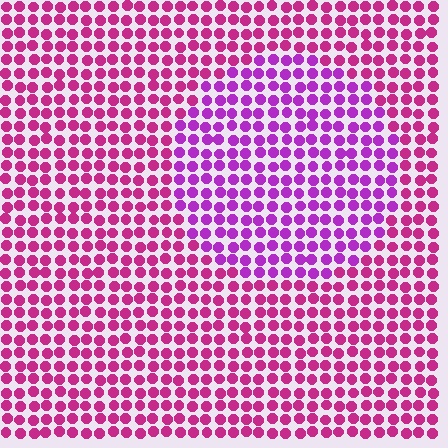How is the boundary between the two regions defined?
The boundary is defined purely by a slight shift in hue (about 31 degrees). Spacing, size, and orientation are identical on both sides.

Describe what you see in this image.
The image is filled with small magenta elements in a uniform arrangement. A circle-shaped region is visible where the elements are tinted to a slightly different hue, forming a subtle color boundary.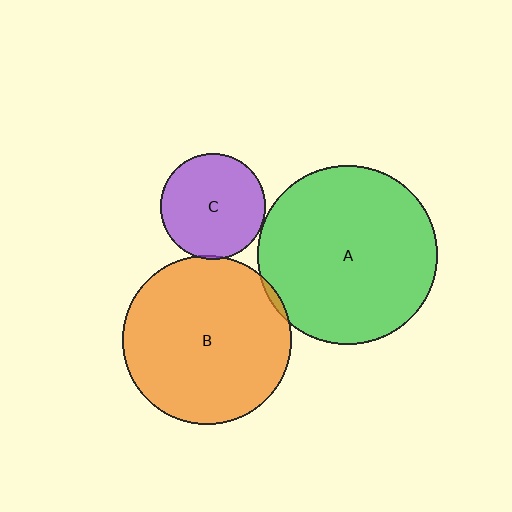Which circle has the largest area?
Circle A (green).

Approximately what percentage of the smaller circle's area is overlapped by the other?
Approximately 5%.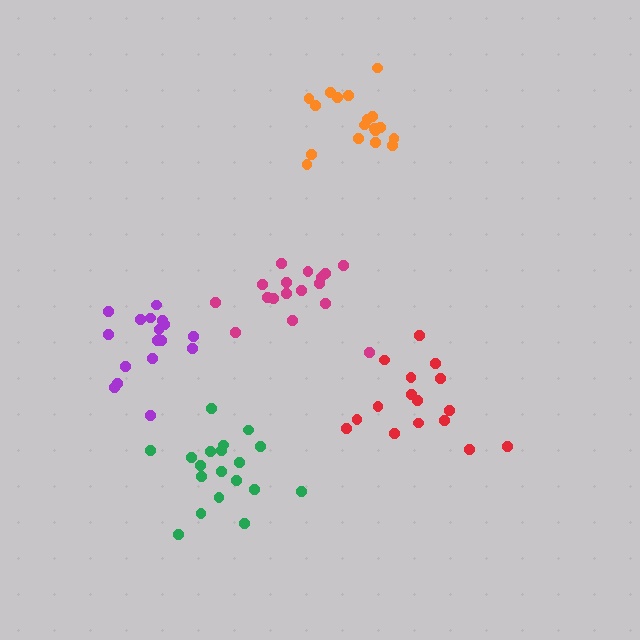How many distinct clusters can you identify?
There are 5 distinct clusters.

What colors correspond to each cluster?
The clusters are colored: orange, green, purple, red, magenta.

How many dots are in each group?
Group 1: 18 dots, Group 2: 19 dots, Group 3: 17 dots, Group 4: 16 dots, Group 5: 17 dots (87 total).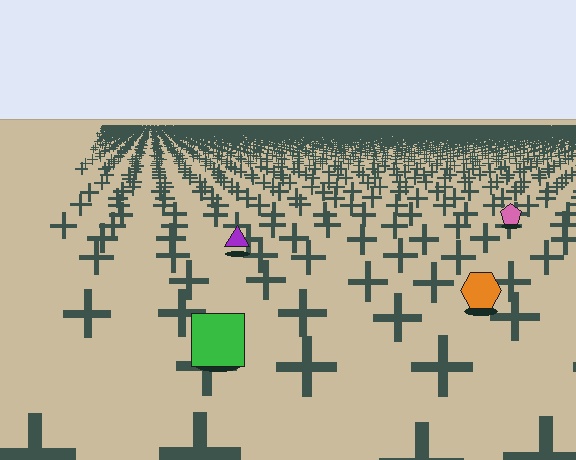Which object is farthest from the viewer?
The pink pentagon is farthest from the viewer. It appears smaller and the ground texture around it is denser.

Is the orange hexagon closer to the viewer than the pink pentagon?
Yes. The orange hexagon is closer — you can tell from the texture gradient: the ground texture is coarser near it.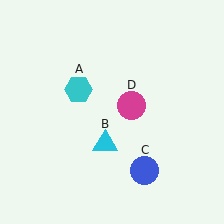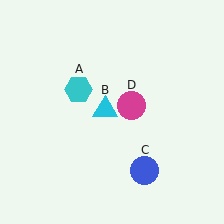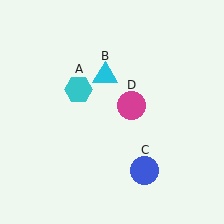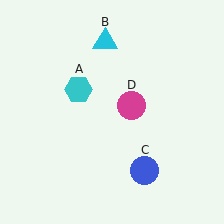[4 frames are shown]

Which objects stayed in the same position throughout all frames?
Cyan hexagon (object A) and blue circle (object C) and magenta circle (object D) remained stationary.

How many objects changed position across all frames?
1 object changed position: cyan triangle (object B).